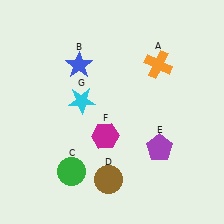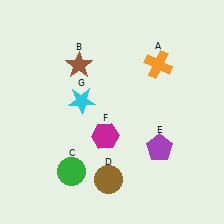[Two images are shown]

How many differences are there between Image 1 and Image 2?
There is 1 difference between the two images.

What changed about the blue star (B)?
In Image 1, B is blue. In Image 2, it changed to brown.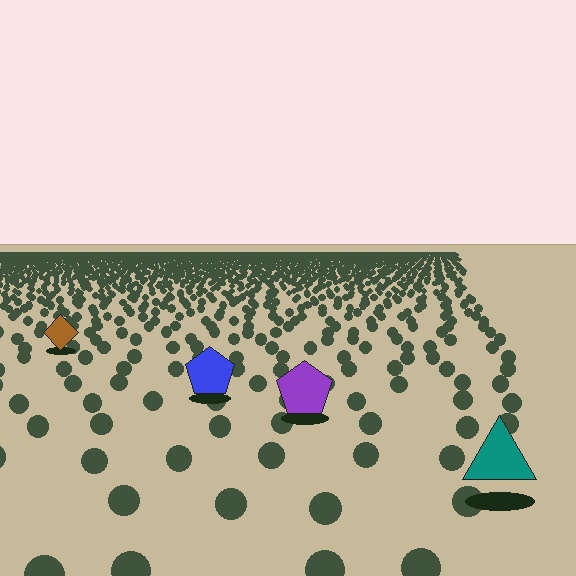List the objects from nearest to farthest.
From nearest to farthest: the teal triangle, the purple pentagon, the blue pentagon, the brown diamond.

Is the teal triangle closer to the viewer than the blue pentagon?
Yes. The teal triangle is closer — you can tell from the texture gradient: the ground texture is coarser near it.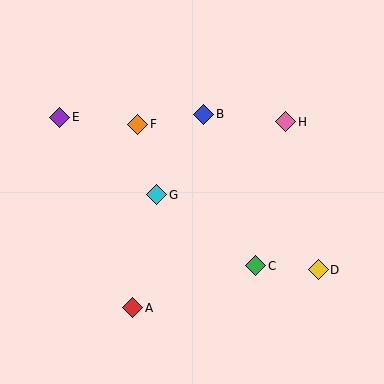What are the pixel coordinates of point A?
Point A is at (133, 308).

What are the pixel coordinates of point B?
Point B is at (204, 114).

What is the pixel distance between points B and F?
The distance between B and F is 67 pixels.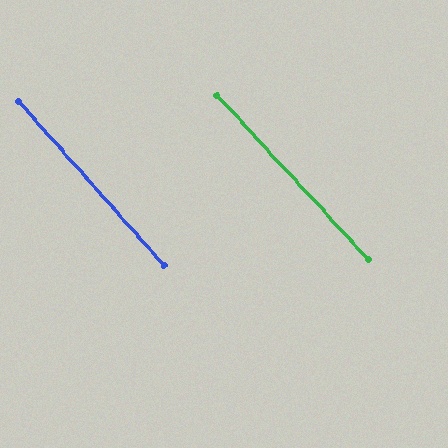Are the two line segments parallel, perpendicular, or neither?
Parallel — their directions differ by only 1.2°.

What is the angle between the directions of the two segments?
Approximately 1 degree.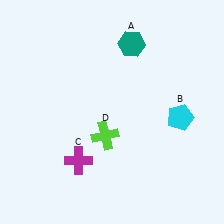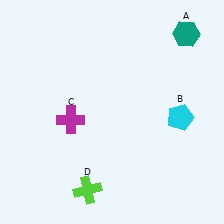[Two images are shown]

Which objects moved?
The objects that moved are: the teal hexagon (A), the magenta cross (C), the lime cross (D).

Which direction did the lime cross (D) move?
The lime cross (D) moved down.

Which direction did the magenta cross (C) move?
The magenta cross (C) moved up.